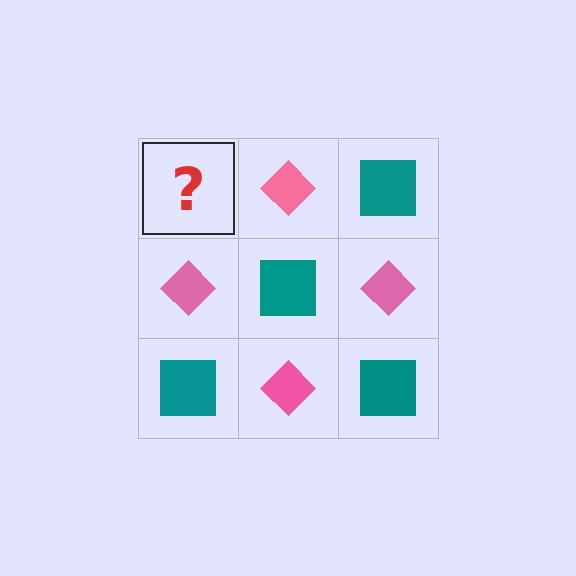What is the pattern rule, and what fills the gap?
The rule is that it alternates teal square and pink diamond in a checkerboard pattern. The gap should be filled with a teal square.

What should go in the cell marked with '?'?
The missing cell should contain a teal square.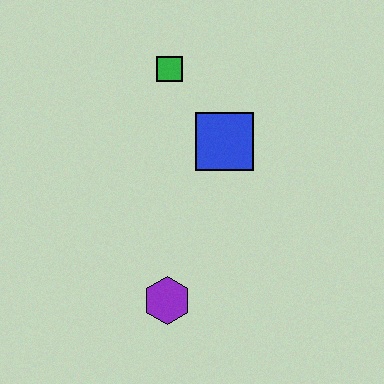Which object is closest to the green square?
The blue square is closest to the green square.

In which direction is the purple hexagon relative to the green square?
The purple hexagon is below the green square.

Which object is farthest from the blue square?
The purple hexagon is farthest from the blue square.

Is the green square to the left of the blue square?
Yes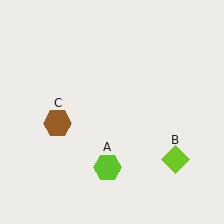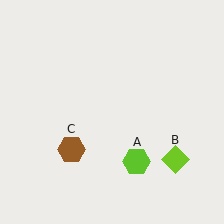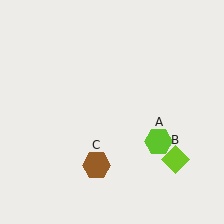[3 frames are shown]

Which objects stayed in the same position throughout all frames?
Lime diamond (object B) remained stationary.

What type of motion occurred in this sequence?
The lime hexagon (object A), brown hexagon (object C) rotated counterclockwise around the center of the scene.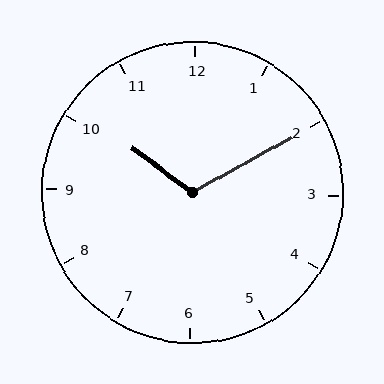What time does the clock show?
10:10.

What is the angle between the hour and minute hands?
Approximately 115 degrees.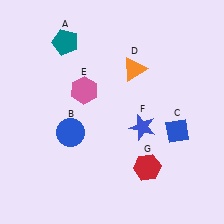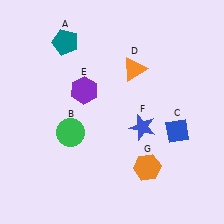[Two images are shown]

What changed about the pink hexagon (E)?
In Image 1, E is pink. In Image 2, it changed to purple.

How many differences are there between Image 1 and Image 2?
There are 3 differences between the two images.